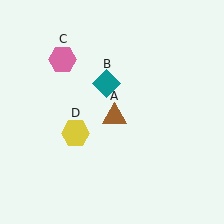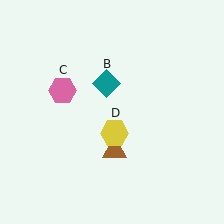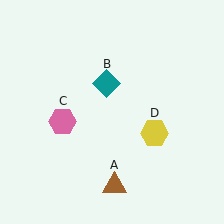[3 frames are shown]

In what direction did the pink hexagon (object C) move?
The pink hexagon (object C) moved down.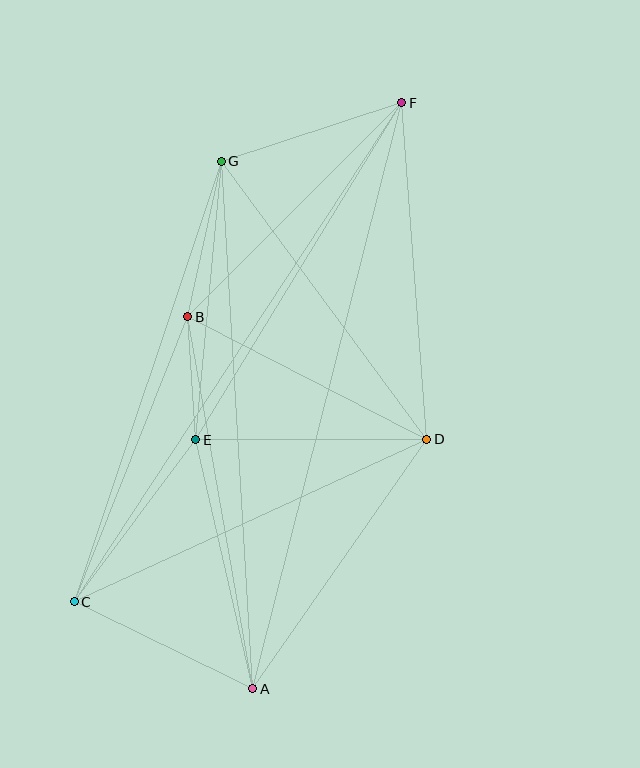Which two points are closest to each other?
Points B and E are closest to each other.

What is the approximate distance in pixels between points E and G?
The distance between E and G is approximately 280 pixels.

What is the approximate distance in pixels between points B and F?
The distance between B and F is approximately 303 pixels.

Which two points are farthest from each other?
Points A and F are farthest from each other.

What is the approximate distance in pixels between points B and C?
The distance between B and C is approximately 307 pixels.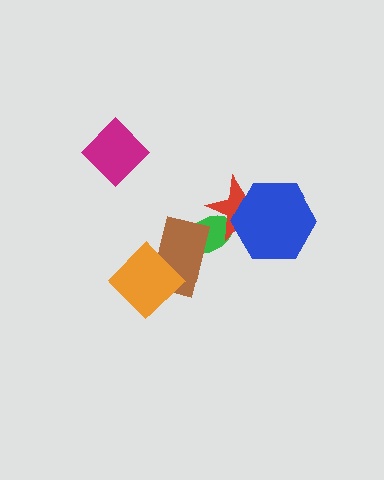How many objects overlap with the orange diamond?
1 object overlaps with the orange diamond.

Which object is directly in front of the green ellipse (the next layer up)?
The red star is directly in front of the green ellipse.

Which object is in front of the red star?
The blue hexagon is in front of the red star.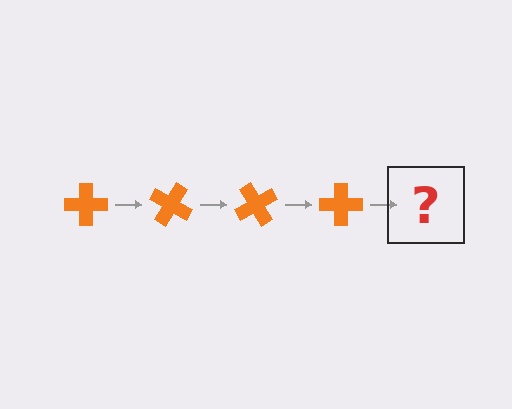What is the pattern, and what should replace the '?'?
The pattern is that the cross rotates 30 degrees each step. The '?' should be an orange cross rotated 120 degrees.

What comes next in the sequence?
The next element should be an orange cross rotated 120 degrees.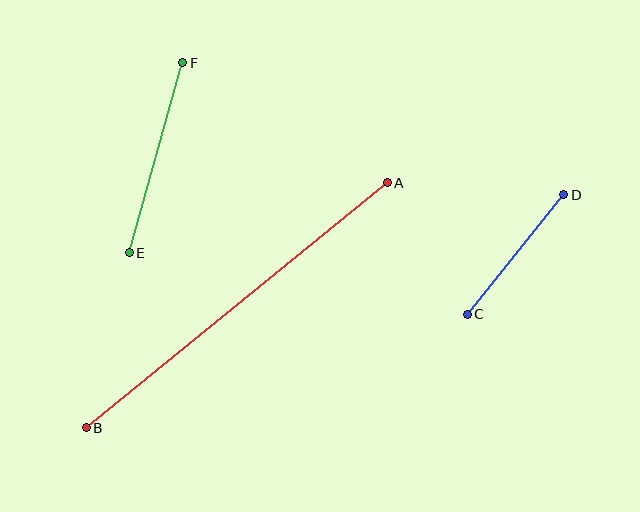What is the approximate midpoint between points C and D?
The midpoint is at approximately (515, 255) pixels.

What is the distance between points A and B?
The distance is approximately 388 pixels.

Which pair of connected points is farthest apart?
Points A and B are farthest apart.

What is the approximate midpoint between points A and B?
The midpoint is at approximately (237, 305) pixels.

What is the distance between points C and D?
The distance is approximately 154 pixels.